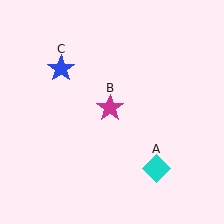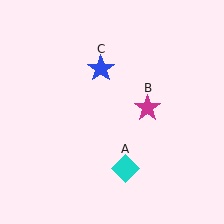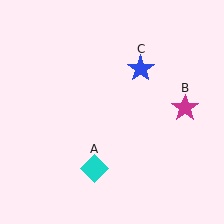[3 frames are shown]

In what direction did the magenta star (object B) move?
The magenta star (object B) moved right.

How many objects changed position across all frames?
3 objects changed position: cyan diamond (object A), magenta star (object B), blue star (object C).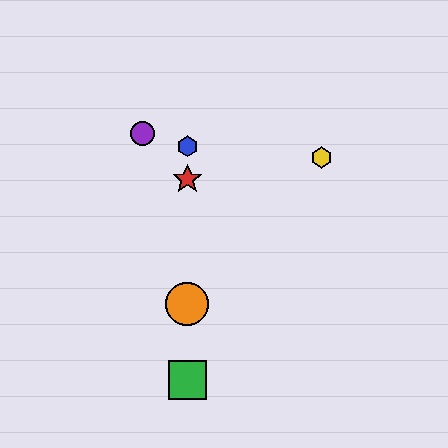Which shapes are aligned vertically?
The red star, the blue hexagon, the green square, the orange circle are aligned vertically.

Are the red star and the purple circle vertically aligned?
No, the red star is at x≈187 and the purple circle is at x≈143.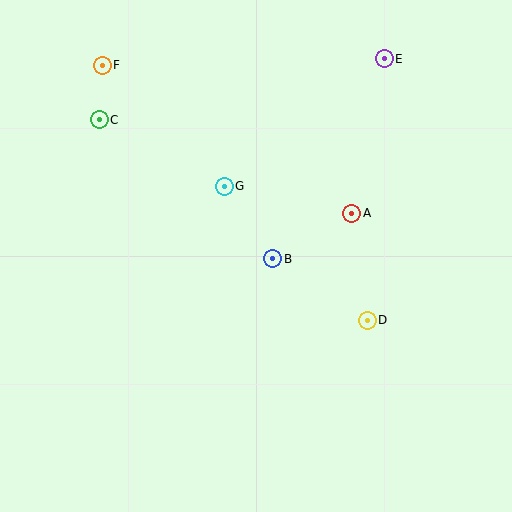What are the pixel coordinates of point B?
Point B is at (273, 259).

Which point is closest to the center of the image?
Point B at (273, 259) is closest to the center.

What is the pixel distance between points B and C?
The distance between B and C is 222 pixels.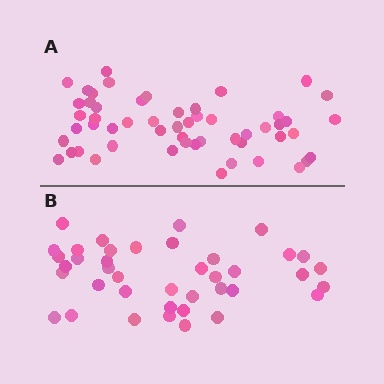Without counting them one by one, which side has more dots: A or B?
Region A (the top region) has more dots.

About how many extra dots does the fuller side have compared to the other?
Region A has approximately 15 more dots than region B.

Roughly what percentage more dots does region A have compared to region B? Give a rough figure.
About 35% more.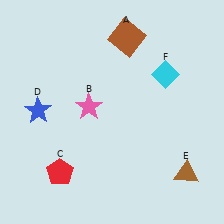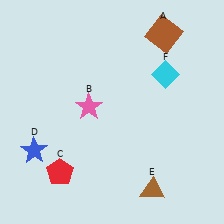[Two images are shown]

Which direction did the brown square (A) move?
The brown square (A) moved right.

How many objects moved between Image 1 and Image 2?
3 objects moved between the two images.